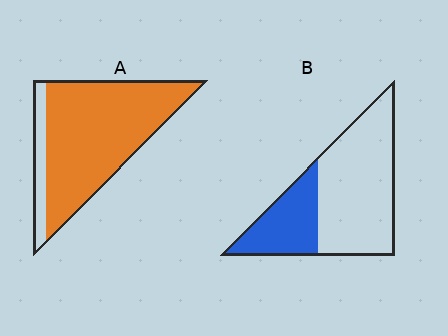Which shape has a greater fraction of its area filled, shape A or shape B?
Shape A.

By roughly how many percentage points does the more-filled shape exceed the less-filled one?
By roughly 55 percentage points (A over B).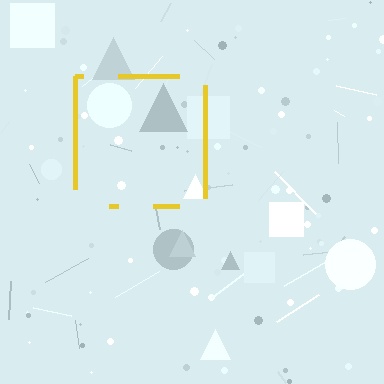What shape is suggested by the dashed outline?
The dashed outline suggests a square.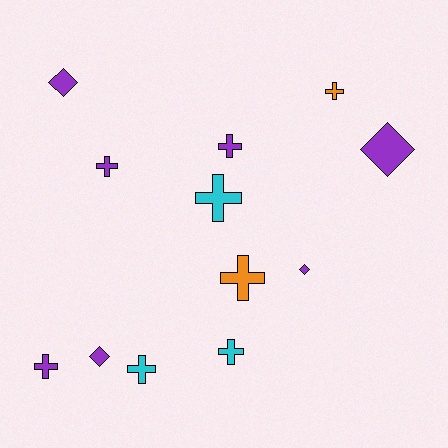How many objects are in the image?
There are 12 objects.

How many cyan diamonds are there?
There are no cyan diamonds.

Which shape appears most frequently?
Cross, with 8 objects.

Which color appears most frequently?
Purple, with 7 objects.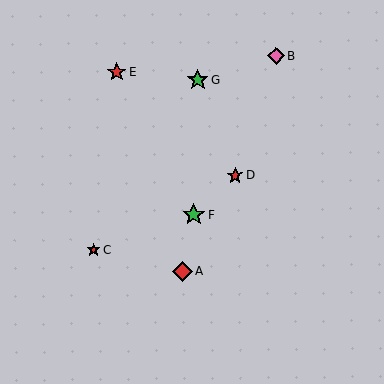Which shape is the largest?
The green star (labeled F) is the largest.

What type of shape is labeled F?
Shape F is a green star.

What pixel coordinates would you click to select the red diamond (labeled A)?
Click at (182, 271) to select the red diamond A.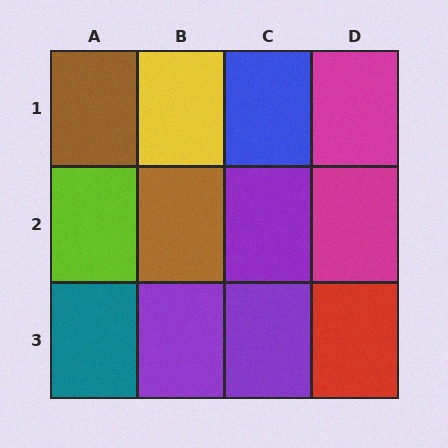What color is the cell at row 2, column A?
Lime.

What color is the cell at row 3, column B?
Purple.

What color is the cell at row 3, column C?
Purple.